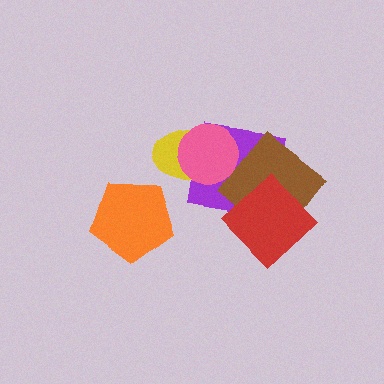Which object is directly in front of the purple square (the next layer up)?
The brown diamond is directly in front of the purple square.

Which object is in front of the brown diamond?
The red diamond is in front of the brown diamond.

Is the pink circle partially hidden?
No, no other shape covers it.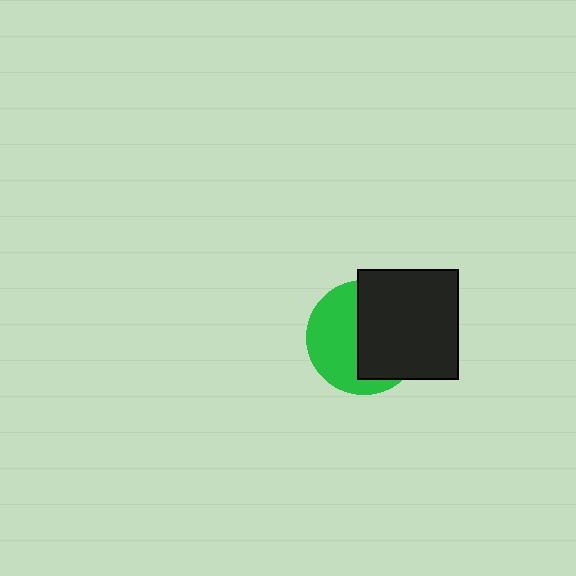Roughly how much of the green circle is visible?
About half of it is visible (roughly 48%).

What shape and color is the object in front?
The object in front is a black rectangle.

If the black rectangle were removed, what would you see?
You would see the complete green circle.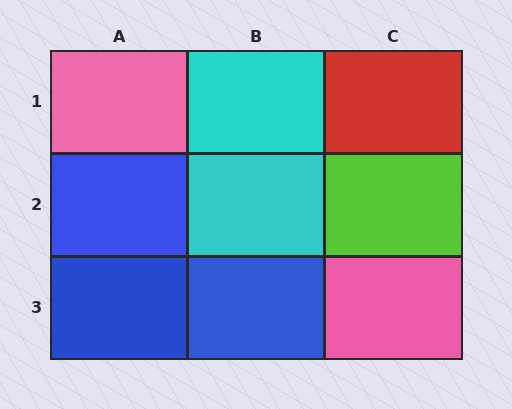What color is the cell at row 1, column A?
Pink.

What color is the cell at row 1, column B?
Cyan.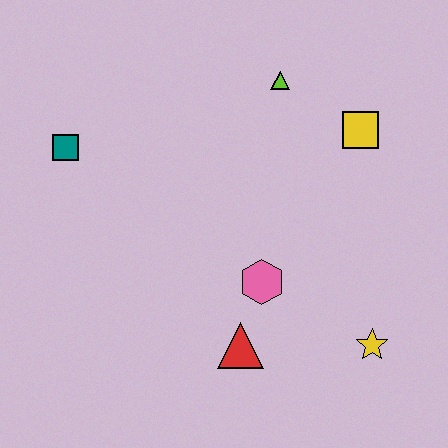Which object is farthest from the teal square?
The yellow star is farthest from the teal square.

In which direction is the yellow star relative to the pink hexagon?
The yellow star is to the right of the pink hexagon.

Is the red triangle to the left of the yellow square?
Yes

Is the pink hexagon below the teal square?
Yes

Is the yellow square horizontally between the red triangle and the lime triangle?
No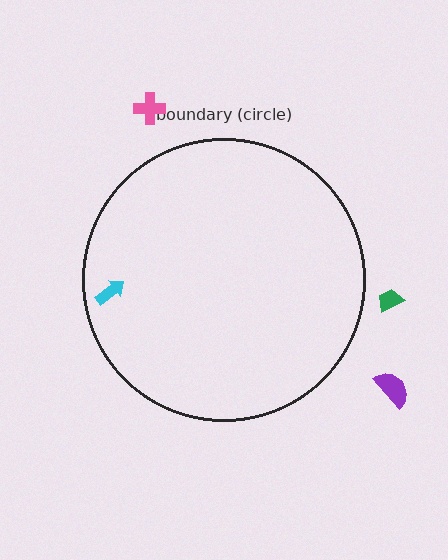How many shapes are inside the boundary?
1 inside, 3 outside.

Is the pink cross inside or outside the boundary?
Outside.